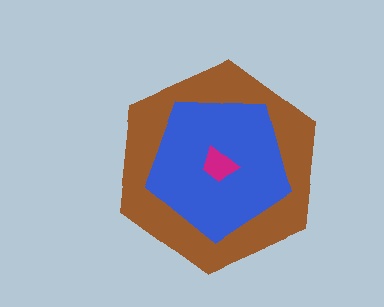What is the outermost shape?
The brown hexagon.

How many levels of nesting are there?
3.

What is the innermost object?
The magenta trapezoid.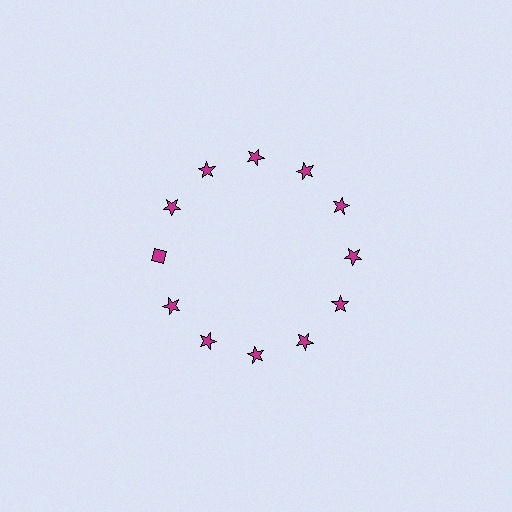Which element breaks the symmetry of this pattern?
The magenta diamond at roughly the 9 o'clock position breaks the symmetry. All other shapes are magenta stars.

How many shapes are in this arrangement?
There are 12 shapes arranged in a ring pattern.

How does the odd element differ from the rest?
It has a different shape: diamond instead of star.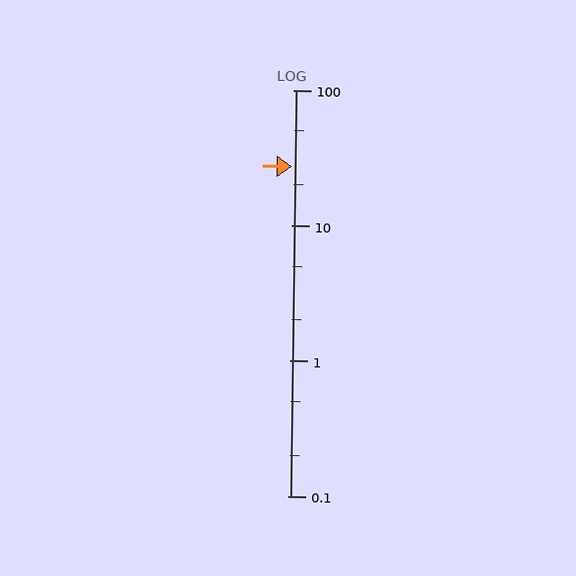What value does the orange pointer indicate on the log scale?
The pointer indicates approximately 27.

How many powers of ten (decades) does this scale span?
The scale spans 3 decades, from 0.1 to 100.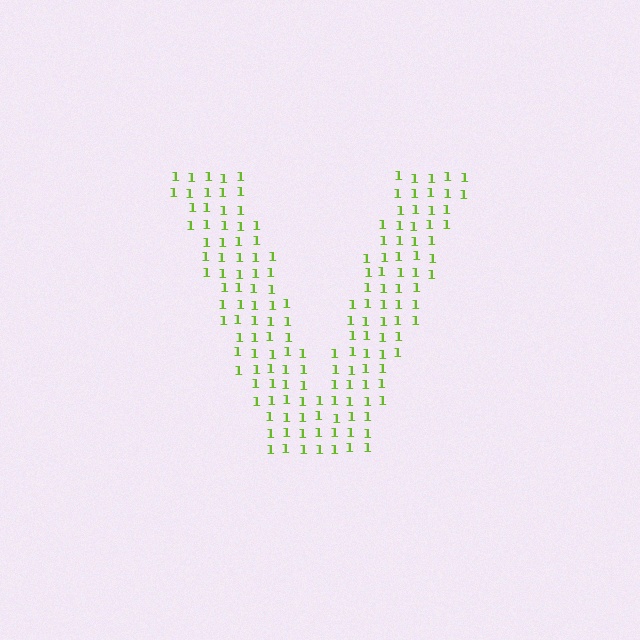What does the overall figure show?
The overall figure shows the letter V.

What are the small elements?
The small elements are digit 1's.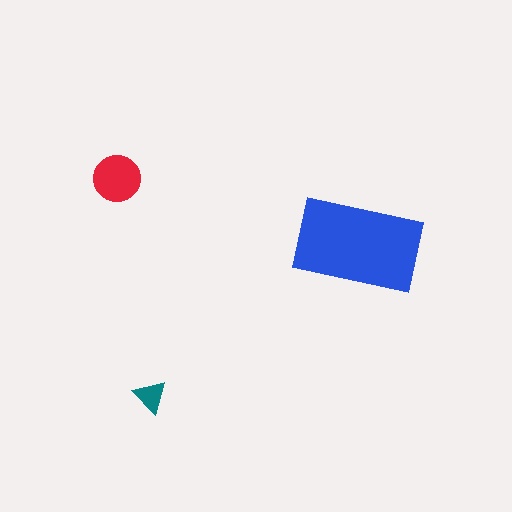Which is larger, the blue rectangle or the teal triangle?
The blue rectangle.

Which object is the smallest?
The teal triangle.